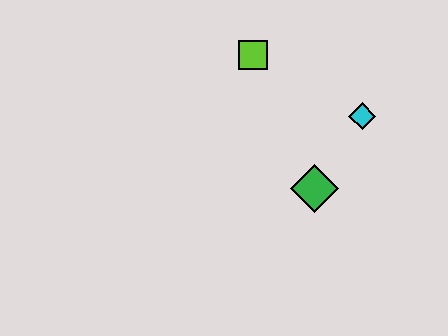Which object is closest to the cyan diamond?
The green diamond is closest to the cyan diamond.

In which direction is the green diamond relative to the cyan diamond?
The green diamond is below the cyan diamond.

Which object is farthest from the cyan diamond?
The lime square is farthest from the cyan diamond.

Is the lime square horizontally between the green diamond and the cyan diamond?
No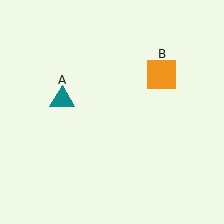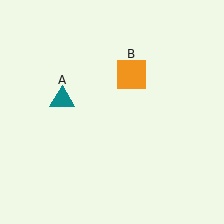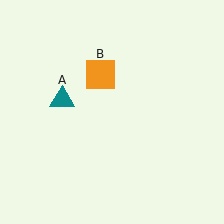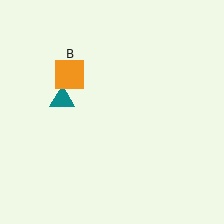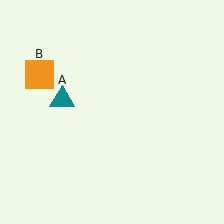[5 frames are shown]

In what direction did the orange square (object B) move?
The orange square (object B) moved left.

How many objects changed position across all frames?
1 object changed position: orange square (object B).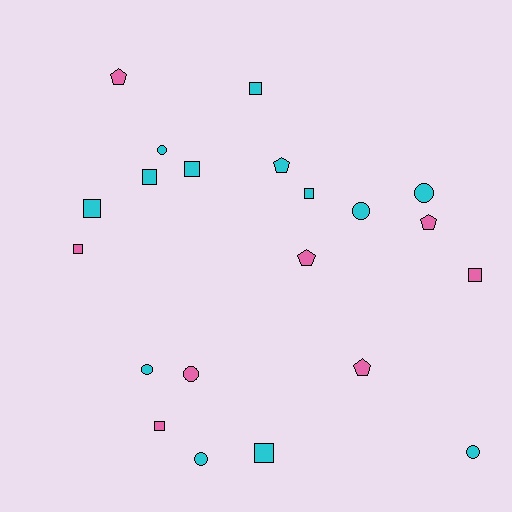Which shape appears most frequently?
Square, with 9 objects.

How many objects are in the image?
There are 21 objects.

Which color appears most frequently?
Cyan, with 13 objects.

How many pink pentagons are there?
There are 4 pink pentagons.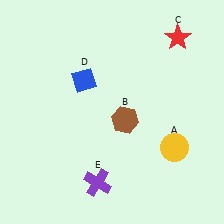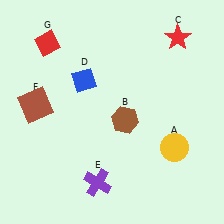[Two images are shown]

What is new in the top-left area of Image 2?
A brown square (F) was added in the top-left area of Image 2.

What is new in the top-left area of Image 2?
A red diamond (G) was added in the top-left area of Image 2.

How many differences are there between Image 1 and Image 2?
There are 2 differences between the two images.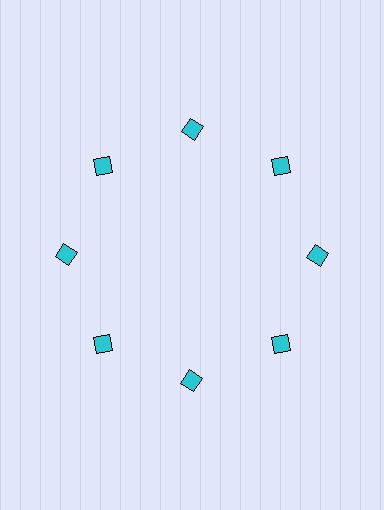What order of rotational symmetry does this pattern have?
This pattern has 8-fold rotational symmetry.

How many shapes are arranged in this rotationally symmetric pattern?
There are 8 shapes, arranged in 8 groups of 1.